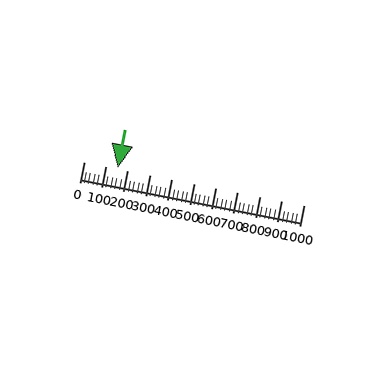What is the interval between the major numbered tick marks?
The major tick marks are spaced 100 units apart.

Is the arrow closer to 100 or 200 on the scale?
The arrow is closer to 200.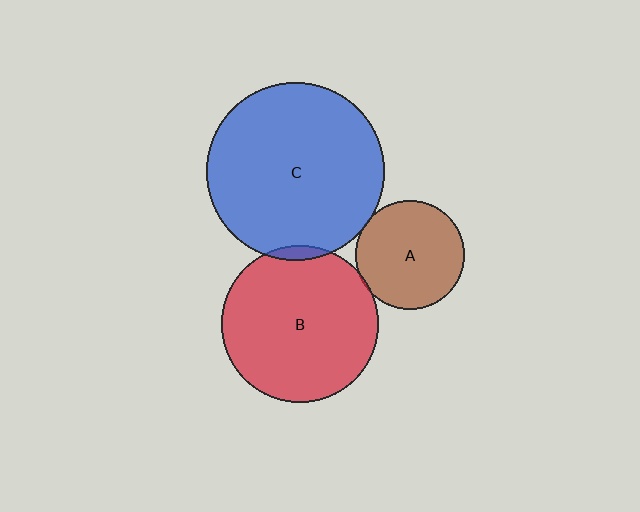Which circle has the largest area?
Circle C (blue).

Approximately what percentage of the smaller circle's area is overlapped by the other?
Approximately 5%.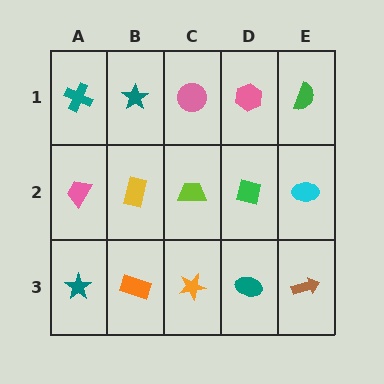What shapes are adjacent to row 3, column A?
A pink trapezoid (row 2, column A), an orange rectangle (row 3, column B).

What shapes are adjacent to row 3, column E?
A cyan ellipse (row 2, column E), a teal ellipse (row 3, column D).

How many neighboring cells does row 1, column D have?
3.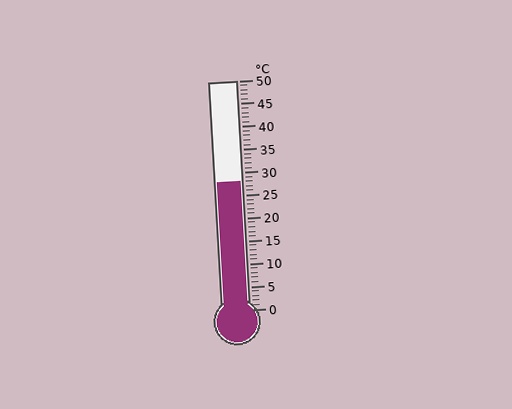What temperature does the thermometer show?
The thermometer shows approximately 28°C.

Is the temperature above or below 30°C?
The temperature is below 30°C.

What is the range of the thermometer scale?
The thermometer scale ranges from 0°C to 50°C.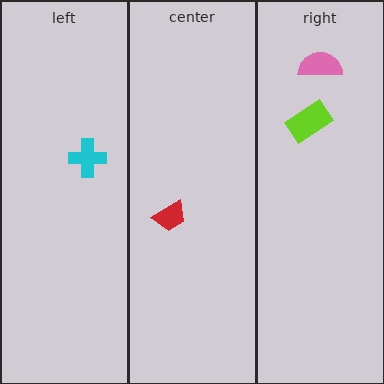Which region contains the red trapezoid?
The center region.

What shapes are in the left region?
The cyan cross.